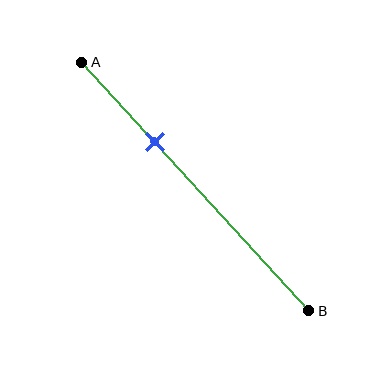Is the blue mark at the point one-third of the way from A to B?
Yes, the mark is approximately at the one-third point.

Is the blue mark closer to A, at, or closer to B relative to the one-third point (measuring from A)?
The blue mark is approximately at the one-third point of segment AB.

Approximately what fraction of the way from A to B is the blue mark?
The blue mark is approximately 30% of the way from A to B.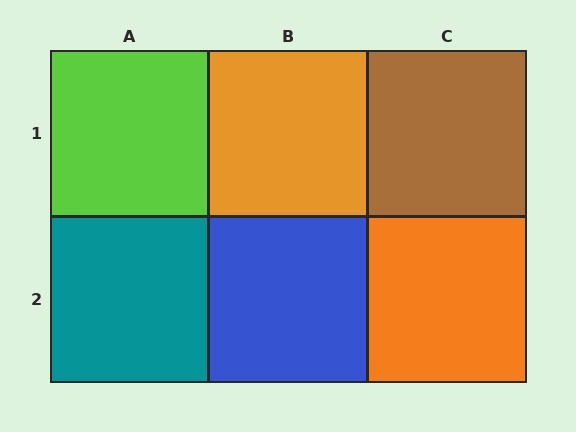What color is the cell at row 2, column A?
Teal.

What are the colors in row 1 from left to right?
Lime, orange, brown.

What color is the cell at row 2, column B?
Blue.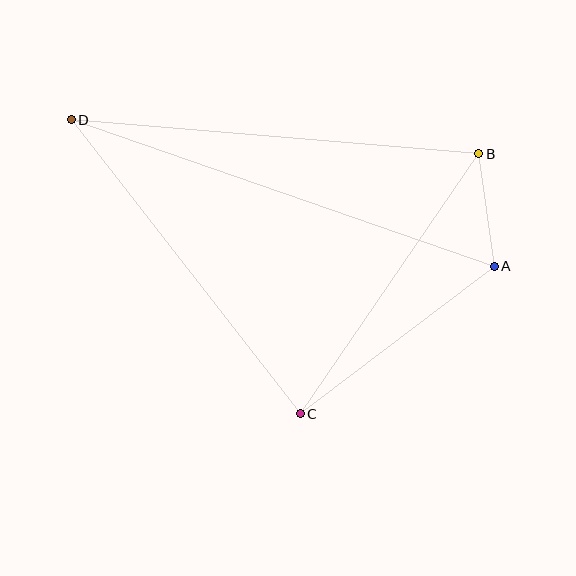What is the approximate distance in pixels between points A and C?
The distance between A and C is approximately 244 pixels.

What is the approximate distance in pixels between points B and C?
The distance between B and C is approximately 316 pixels.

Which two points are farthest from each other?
Points A and D are farthest from each other.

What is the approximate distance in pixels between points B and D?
The distance between B and D is approximately 409 pixels.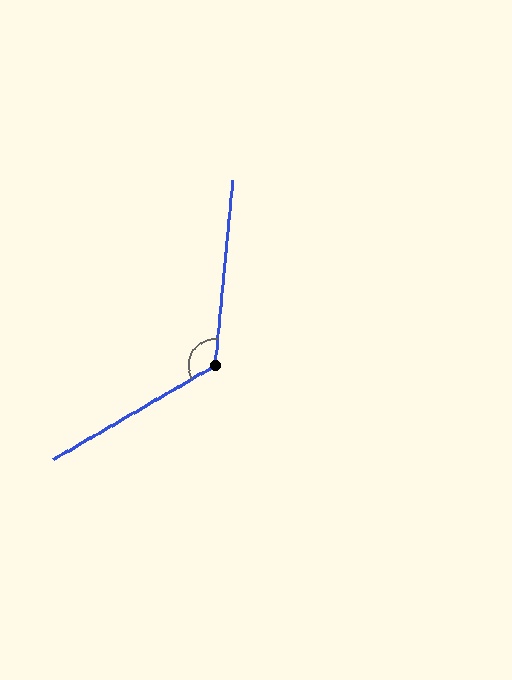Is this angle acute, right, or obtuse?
It is obtuse.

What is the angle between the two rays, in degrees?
Approximately 126 degrees.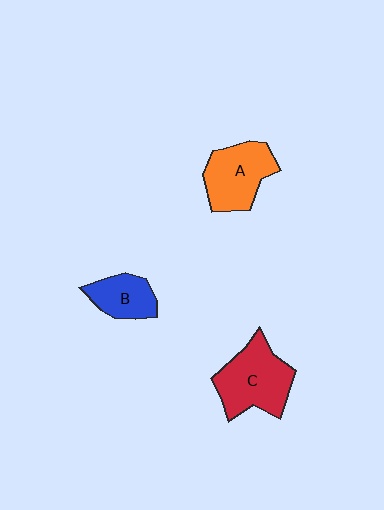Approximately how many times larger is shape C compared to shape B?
Approximately 1.8 times.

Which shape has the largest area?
Shape C (red).